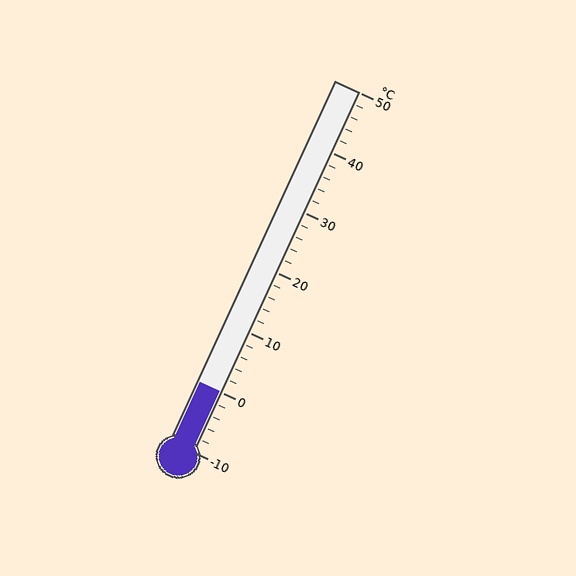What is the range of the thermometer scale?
The thermometer scale ranges from -10°C to 50°C.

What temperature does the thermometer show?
The thermometer shows approximately 0°C.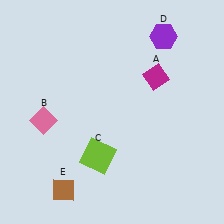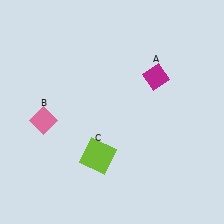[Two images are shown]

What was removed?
The brown diamond (E), the purple hexagon (D) were removed in Image 2.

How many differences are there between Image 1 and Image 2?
There are 2 differences between the two images.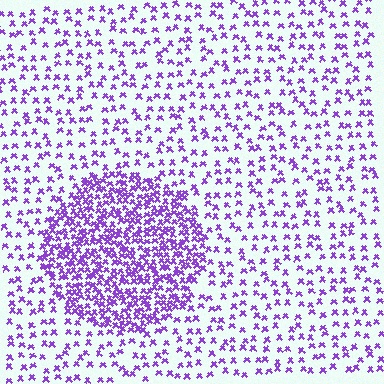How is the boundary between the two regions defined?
The boundary is defined by a change in element density (approximately 2.7x ratio). All elements are the same color, size, and shape.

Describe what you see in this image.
The image contains small purple elements arranged at two different densities. A circle-shaped region is visible where the elements are more densely packed than the surrounding area.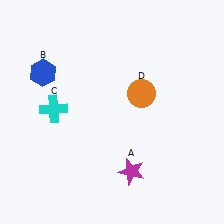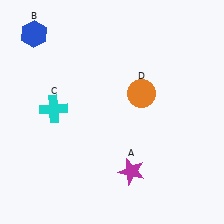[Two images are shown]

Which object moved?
The blue hexagon (B) moved up.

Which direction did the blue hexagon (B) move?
The blue hexagon (B) moved up.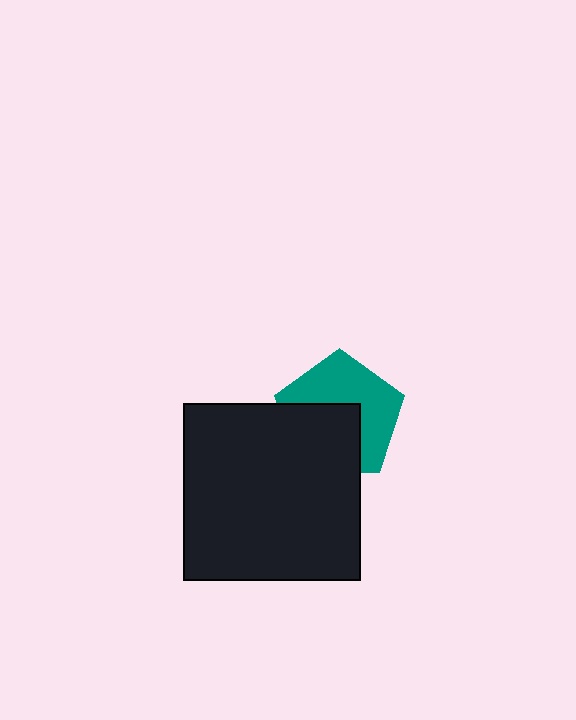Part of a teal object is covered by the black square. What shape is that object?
It is a pentagon.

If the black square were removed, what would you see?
You would see the complete teal pentagon.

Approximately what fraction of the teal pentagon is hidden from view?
Roughly 45% of the teal pentagon is hidden behind the black square.